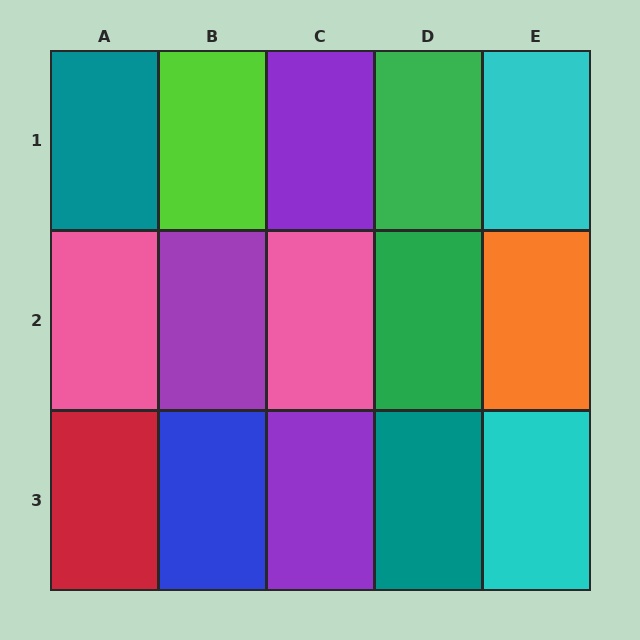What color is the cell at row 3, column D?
Teal.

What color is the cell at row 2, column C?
Pink.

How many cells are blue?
1 cell is blue.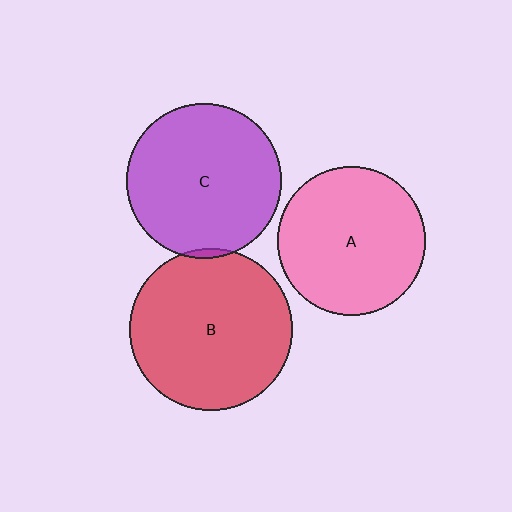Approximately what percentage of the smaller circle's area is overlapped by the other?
Approximately 5%.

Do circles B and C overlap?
Yes.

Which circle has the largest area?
Circle B (red).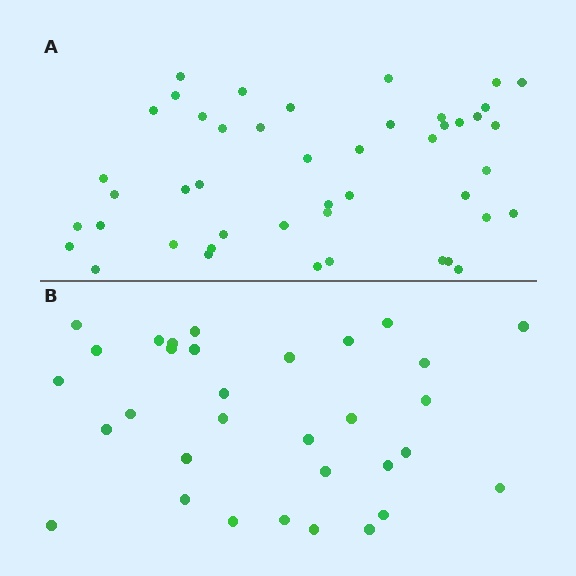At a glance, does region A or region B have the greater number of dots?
Region A (the top region) has more dots.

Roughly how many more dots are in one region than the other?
Region A has approximately 15 more dots than region B.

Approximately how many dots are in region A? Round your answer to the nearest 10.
About 50 dots. (The exact count is 46, which rounds to 50.)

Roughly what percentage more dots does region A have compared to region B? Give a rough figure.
About 45% more.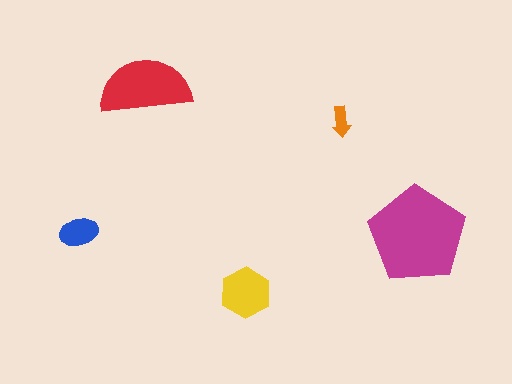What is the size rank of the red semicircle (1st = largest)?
2nd.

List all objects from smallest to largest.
The orange arrow, the blue ellipse, the yellow hexagon, the red semicircle, the magenta pentagon.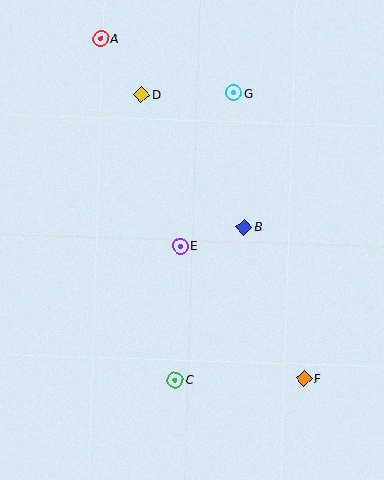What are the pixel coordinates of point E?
Point E is at (180, 246).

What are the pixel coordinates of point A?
Point A is at (101, 39).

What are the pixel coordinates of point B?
Point B is at (244, 227).